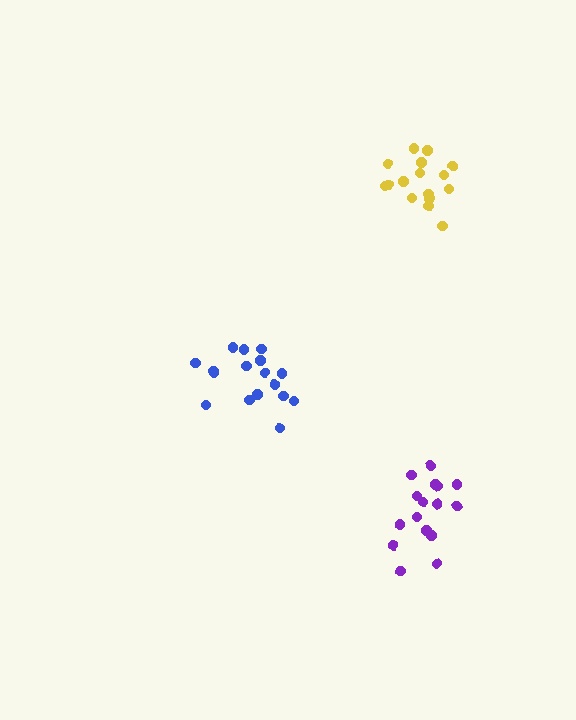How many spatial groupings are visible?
There are 3 spatial groupings.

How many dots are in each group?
Group 1: 17 dots, Group 2: 16 dots, Group 3: 16 dots (49 total).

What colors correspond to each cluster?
The clusters are colored: blue, purple, yellow.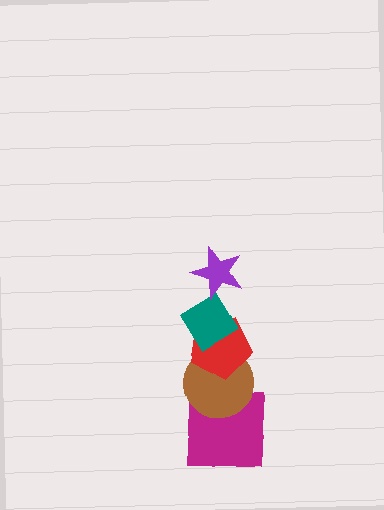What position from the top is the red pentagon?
The red pentagon is 3rd from the top.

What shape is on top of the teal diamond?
The purple star is on top of the teal diamond.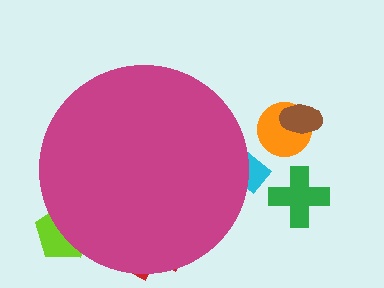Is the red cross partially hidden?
Yes, the red cross is partially hidden behind the magenta circle.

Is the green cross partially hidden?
No, the green cross is fully visible.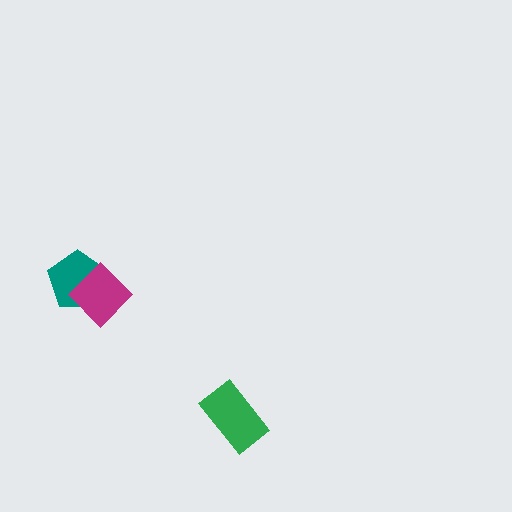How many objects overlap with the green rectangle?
0 objects overlap with the green rectangle.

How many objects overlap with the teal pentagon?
1 object overlaps with the teal pentagon.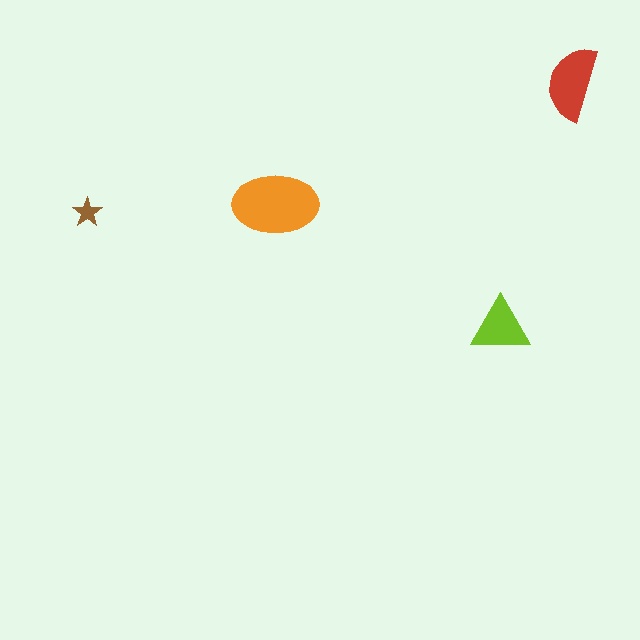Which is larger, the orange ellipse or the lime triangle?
The orange ellipse.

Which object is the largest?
The orange ellipse.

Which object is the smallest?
The brown star.